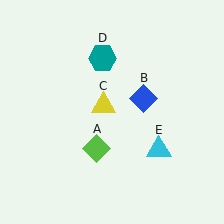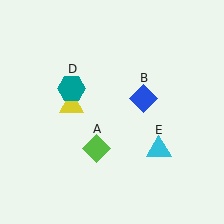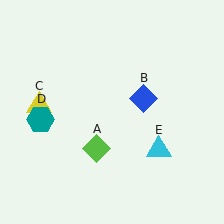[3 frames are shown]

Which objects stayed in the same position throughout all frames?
Lime diamond (object A) and blue diamond (object B) and cyan triangle (object E) remained stationary.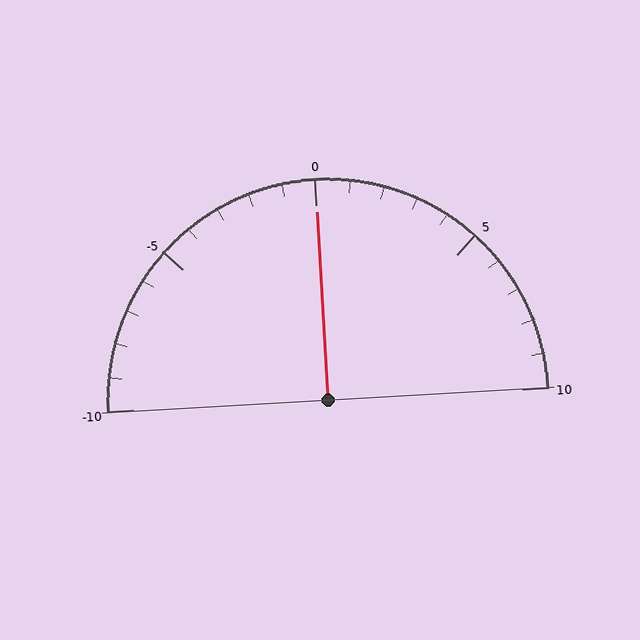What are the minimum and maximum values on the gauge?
The gauge ranges from -10 to 10.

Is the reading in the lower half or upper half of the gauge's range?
The reading is in the upper half of the range (-10 to 10).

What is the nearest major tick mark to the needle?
The nearest major tick mark is 0.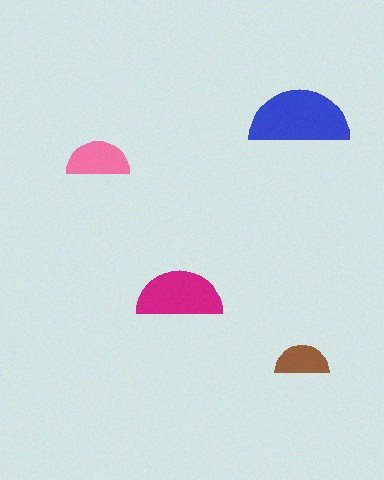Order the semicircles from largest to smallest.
the blue one, the magenta one, the pink one, the brown one.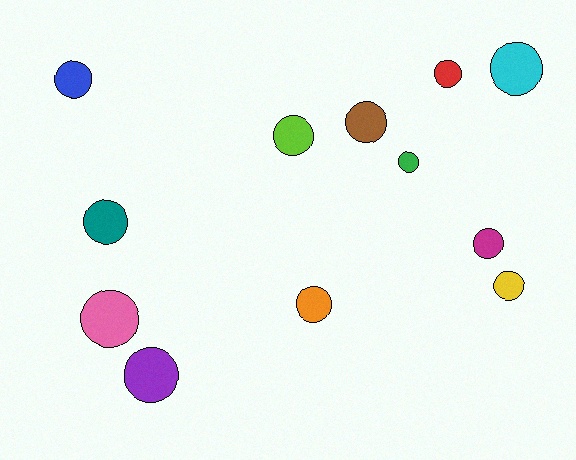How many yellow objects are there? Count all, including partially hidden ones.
There is 1 yellow object.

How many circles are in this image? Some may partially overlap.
There are 12 circles.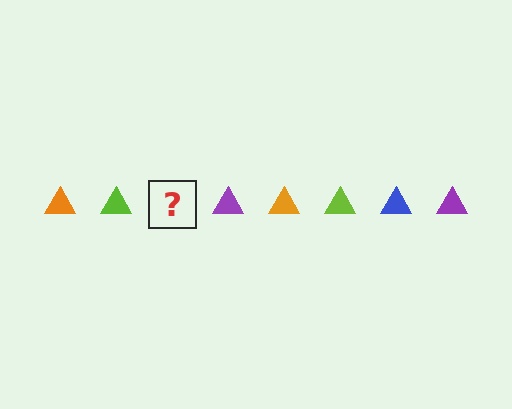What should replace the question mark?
The question mark should be replaced with a blue triangle.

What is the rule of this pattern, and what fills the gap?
The rule is that the pattern cycles through orange, lime, blue, purple triangles. The gap should be filled with a blue triangle.